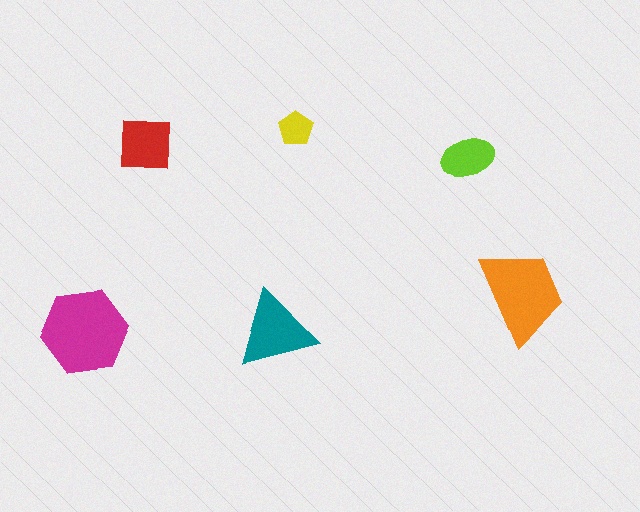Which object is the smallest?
The yellow pentagon.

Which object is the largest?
The magenta hexagon.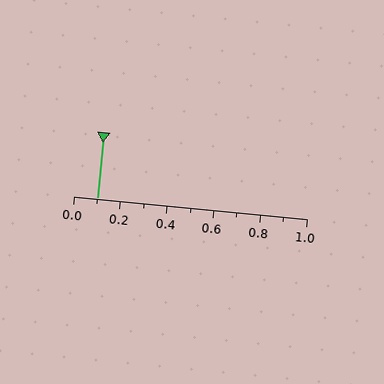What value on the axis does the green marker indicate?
The marker indicates approximately 0.1.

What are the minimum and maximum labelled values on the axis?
The axis runs from 0.0 to 1.0.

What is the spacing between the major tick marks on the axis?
The major ticks are spaced 0.2 apart.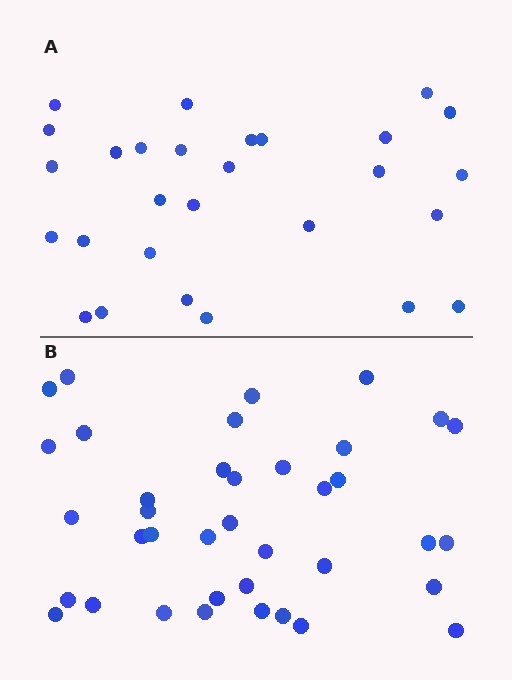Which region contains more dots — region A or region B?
Region B (the bottom region) has more dots.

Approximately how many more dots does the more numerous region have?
Region B has roughly 10 or so more dots than region A.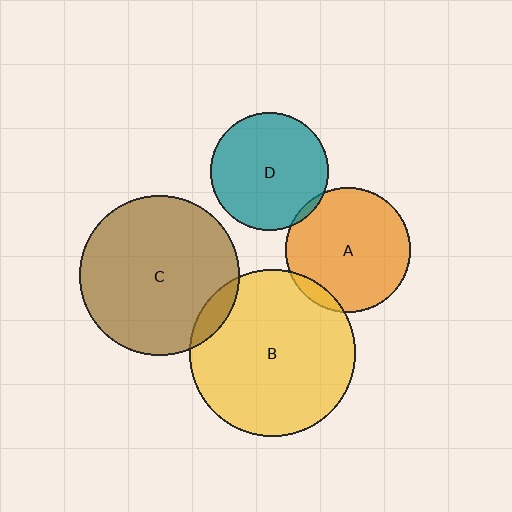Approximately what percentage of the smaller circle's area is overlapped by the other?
Approximately 10%.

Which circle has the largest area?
Circle B (yellow).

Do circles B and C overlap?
Yes.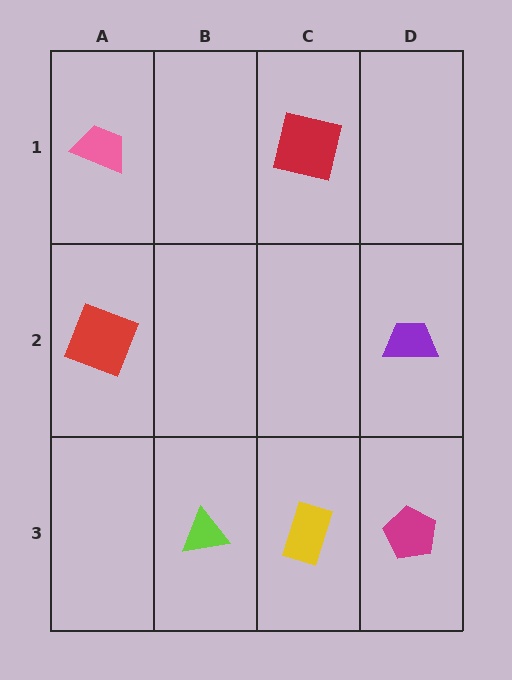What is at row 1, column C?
A red square.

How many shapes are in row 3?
3 shapes.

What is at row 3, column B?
A lime triangle.